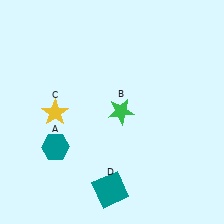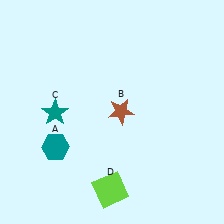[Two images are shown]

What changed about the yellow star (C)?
In Image 1, C is yellow. In Image 2, it changed to teal.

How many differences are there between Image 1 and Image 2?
There are 3 differences between the two images.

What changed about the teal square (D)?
In Image 1, D is teal. In Image 2, it changed to lime.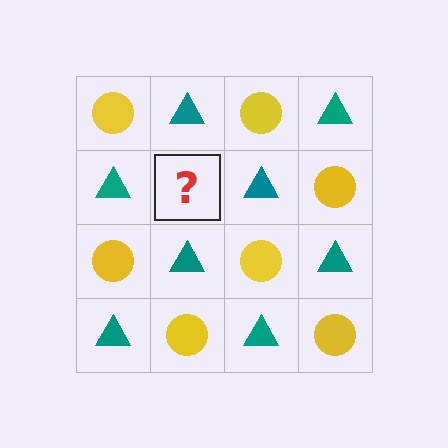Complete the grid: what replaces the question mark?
The question mark should be replaced with a yellow circle.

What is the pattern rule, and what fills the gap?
The rule is that it alternates yellow circle and teal triangle in a checkerboard pattern. The gap should be filled with a yellow circle.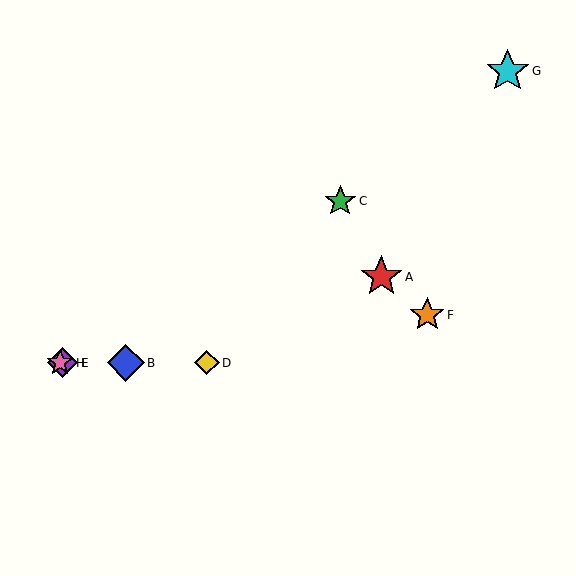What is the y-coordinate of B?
Object B is at y≈363.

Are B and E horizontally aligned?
Yes, both are at y≈363.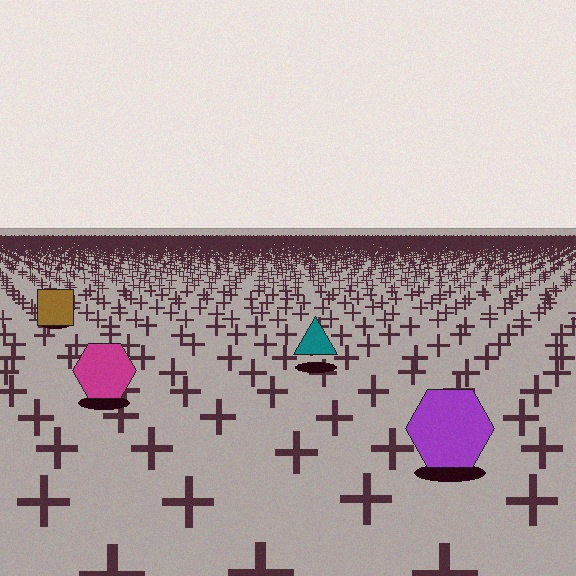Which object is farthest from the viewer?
The brown square is farthest from the viewer. It appears smaller and the ground texture around it is denser.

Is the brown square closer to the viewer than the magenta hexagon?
No. The magenta hexagon is closer — you can tell from the texture gradient: the ground texture is coarser near it.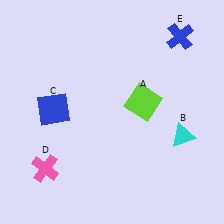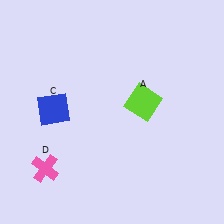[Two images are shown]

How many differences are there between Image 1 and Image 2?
There are 2 differences between the two images.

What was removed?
The blue cross (E), the cyan triangle (B) were removed in Image 2.